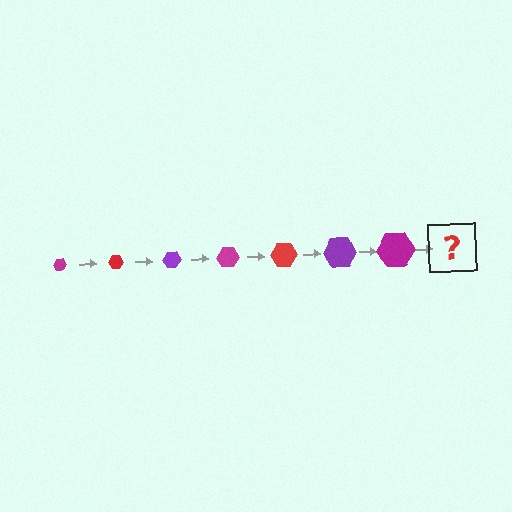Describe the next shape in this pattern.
It should be a red hexagon, larger than the previous one.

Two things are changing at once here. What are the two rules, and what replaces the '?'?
The two rules are that the hexagon grows larger each step and the color cycles through magenta, red, and purple. The '?' should be a red hexagon, larger than the previous one.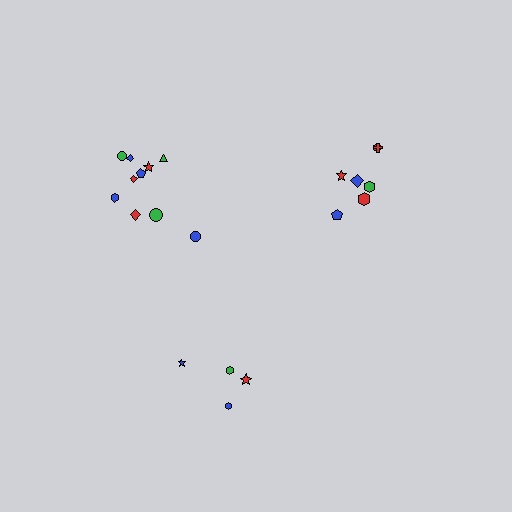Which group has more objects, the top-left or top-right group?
The top-left group.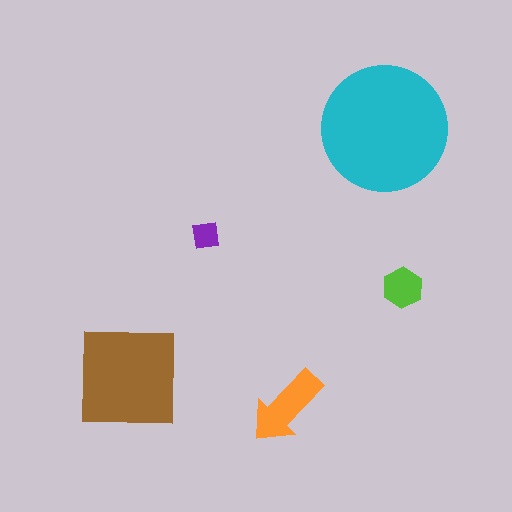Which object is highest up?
The cyan circle is topmost.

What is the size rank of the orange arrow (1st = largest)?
3rd.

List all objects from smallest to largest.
The purple square, the lime hexagon, the orange arrow, the brown square, the cyan circle.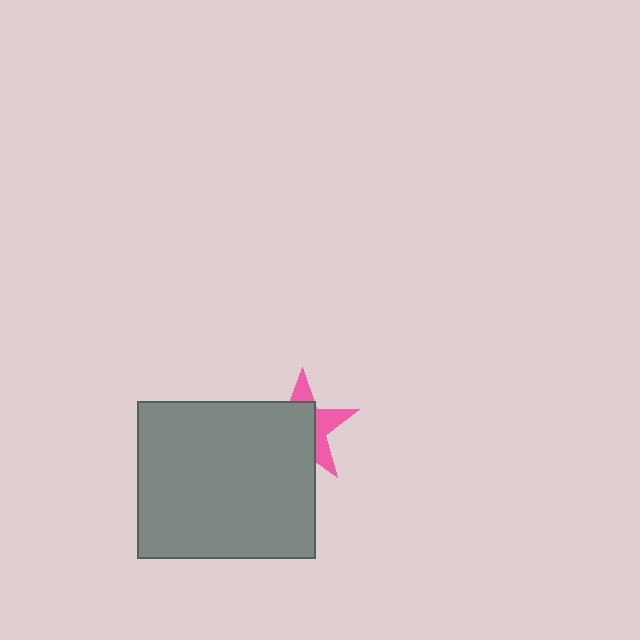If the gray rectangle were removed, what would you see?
You would see the complete pink star.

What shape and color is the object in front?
The object in front is a gray rectangle.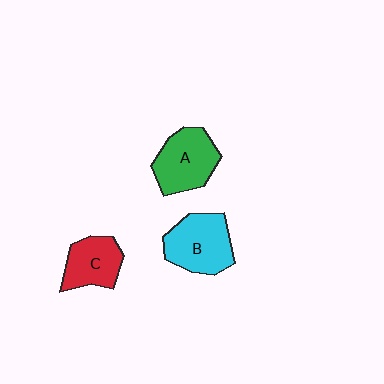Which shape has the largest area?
Shape B (cyan).